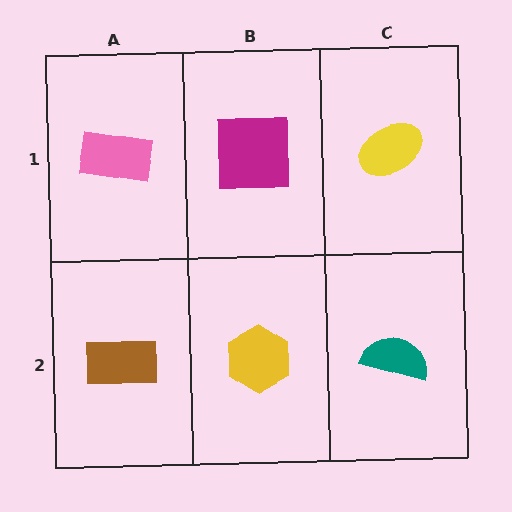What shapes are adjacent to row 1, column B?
A yellow hexagon (row 2, column B), a pink rectangle (row 1, column A), a yellow ellipse (row 1, column C).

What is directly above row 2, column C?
A yellow ellipse.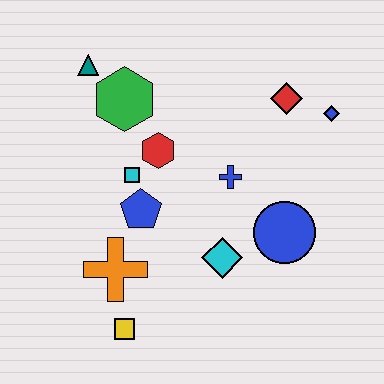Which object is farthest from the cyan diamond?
The teal triangle is farthest from the cyan diamond.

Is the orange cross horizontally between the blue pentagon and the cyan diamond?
No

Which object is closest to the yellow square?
The orange cross is closest to the yellow square.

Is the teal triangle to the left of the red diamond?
Yes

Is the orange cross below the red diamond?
Yes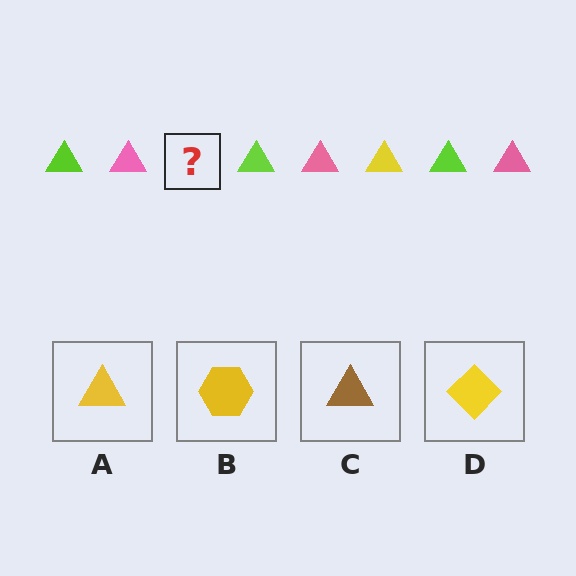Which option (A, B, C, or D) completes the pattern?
A.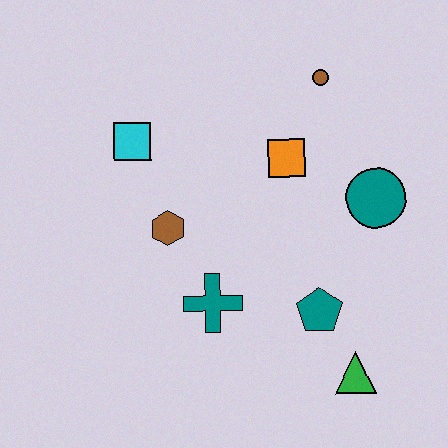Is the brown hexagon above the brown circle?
No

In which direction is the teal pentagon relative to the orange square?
The teal pentagon is below the orange square.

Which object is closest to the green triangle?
The teal pentagon is closest to the green triangle.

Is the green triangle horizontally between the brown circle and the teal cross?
No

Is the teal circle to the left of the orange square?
No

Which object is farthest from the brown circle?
The green triangle is farthest from the brown circle.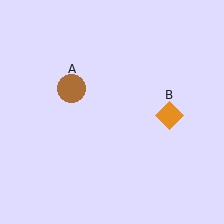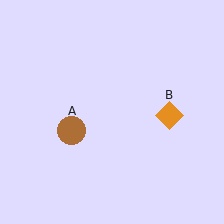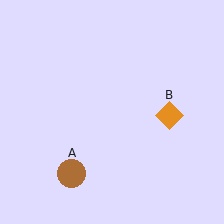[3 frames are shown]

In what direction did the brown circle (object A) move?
The brown circle (object A) moved down.